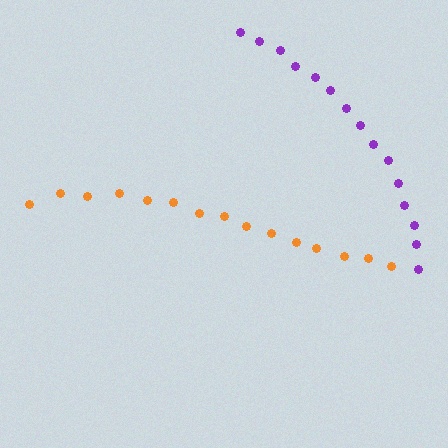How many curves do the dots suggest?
There are 2 distinct paths.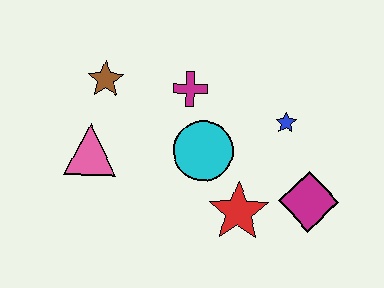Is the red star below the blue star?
Yes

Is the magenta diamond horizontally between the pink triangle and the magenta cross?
No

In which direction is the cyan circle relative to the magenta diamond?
The cyan circle is to the left of the magenta diamond.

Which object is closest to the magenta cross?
The cyan circle is closest to the magenta cross.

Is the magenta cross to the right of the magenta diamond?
No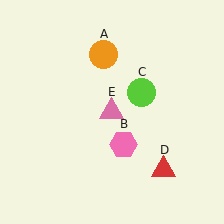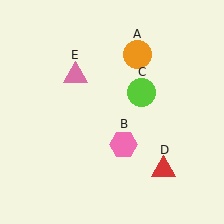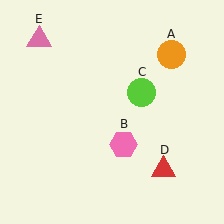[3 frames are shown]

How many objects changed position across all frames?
2 objects changed position: orange circle (object A), pink triangle (object E).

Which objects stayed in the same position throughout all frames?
Pink hexagon (object B) and lime circle (object C) and red triangle (object D) remained stationary.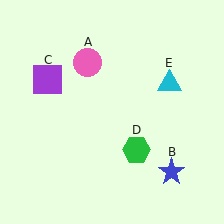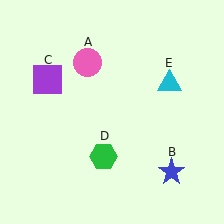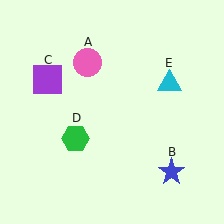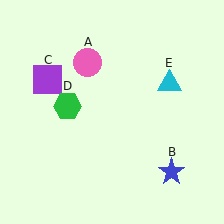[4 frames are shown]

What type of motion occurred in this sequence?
The green hexagon (object D) rotated clockwise around the center of the scene.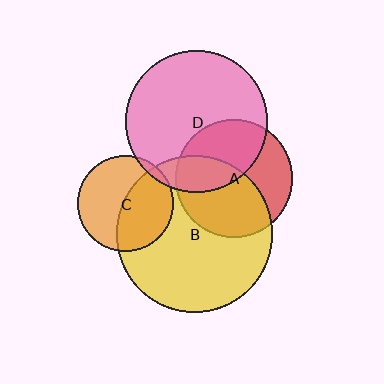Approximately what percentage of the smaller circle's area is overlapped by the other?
Approximately 50%.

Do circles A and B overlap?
Yes.